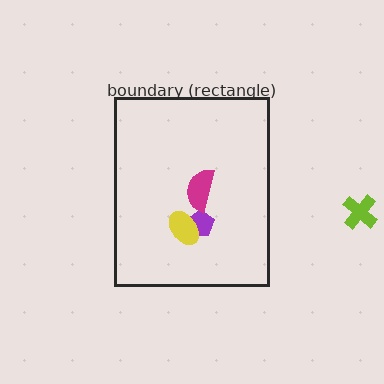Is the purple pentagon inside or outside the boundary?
Inside.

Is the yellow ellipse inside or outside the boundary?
Inside.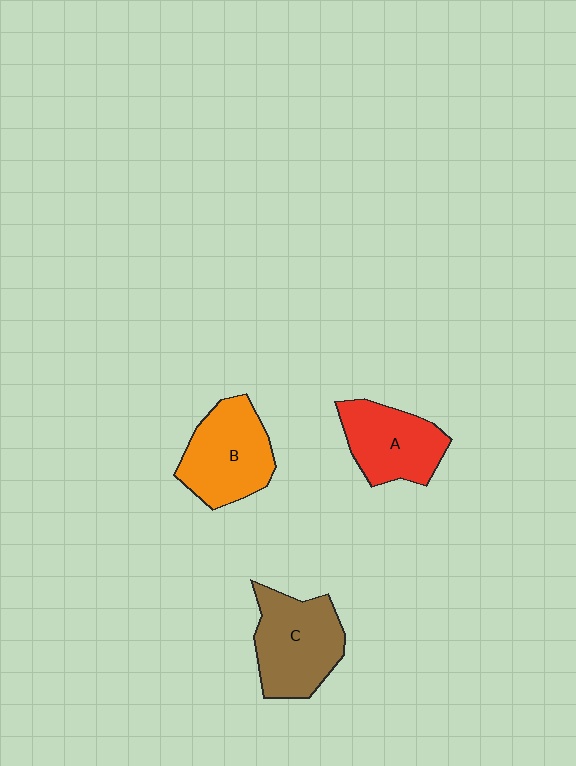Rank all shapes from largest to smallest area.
From largest to smallest: C (brown), B (orange), A (red).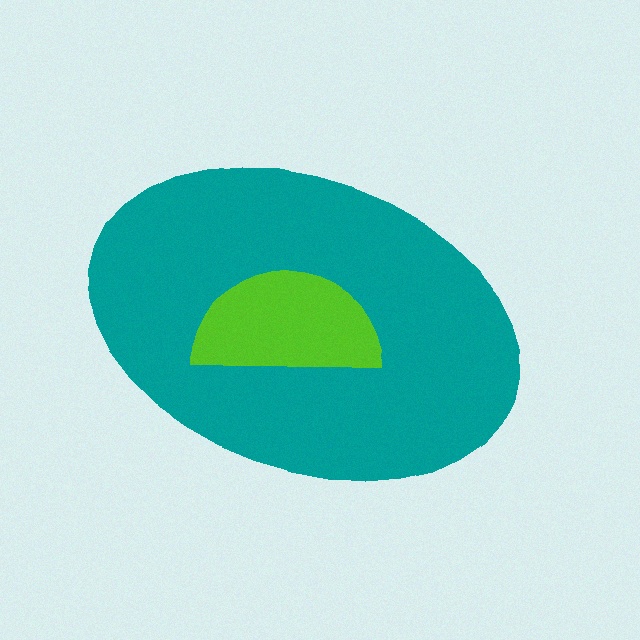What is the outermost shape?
The teal ellipse.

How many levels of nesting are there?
2.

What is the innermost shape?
The lime semicircle.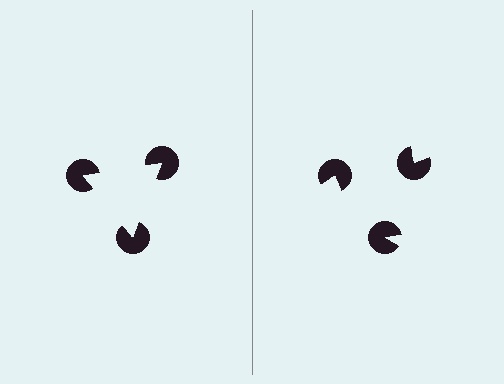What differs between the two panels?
The pac-man discs are positioned identically on both sides; only the wedge orientations differ. On the left they align to a triangle; on the right they are misaligned.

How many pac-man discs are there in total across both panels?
6 — 3 on each side.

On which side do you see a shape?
An illusory triangle appears on the left side. On the right side the wedge cuts are rotated, so no coherent shape forms.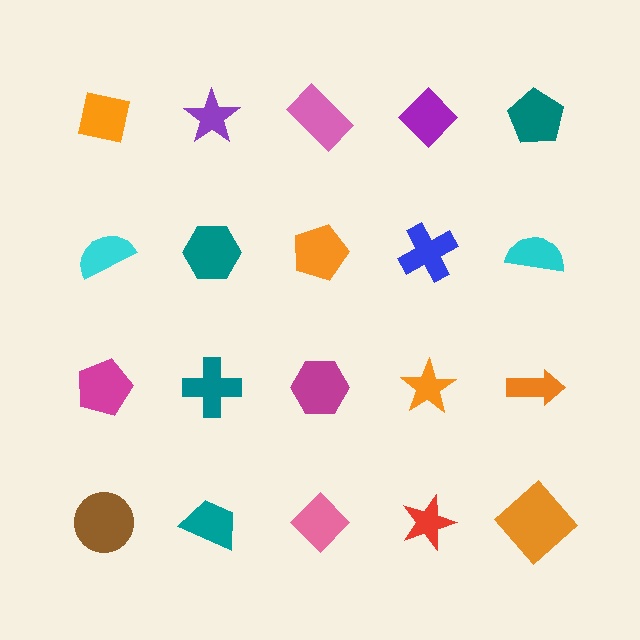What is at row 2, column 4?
A blue cross.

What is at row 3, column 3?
A magenta hexagon.